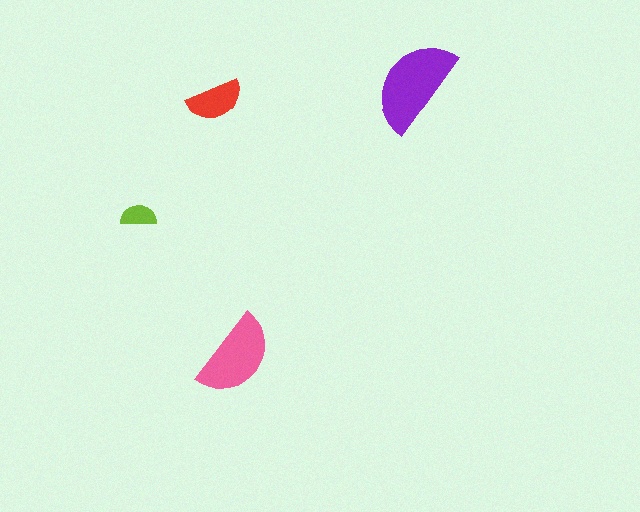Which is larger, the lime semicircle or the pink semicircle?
The pink one.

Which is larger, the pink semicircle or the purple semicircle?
The purple one.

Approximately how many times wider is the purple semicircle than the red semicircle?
About 1.5 times wider.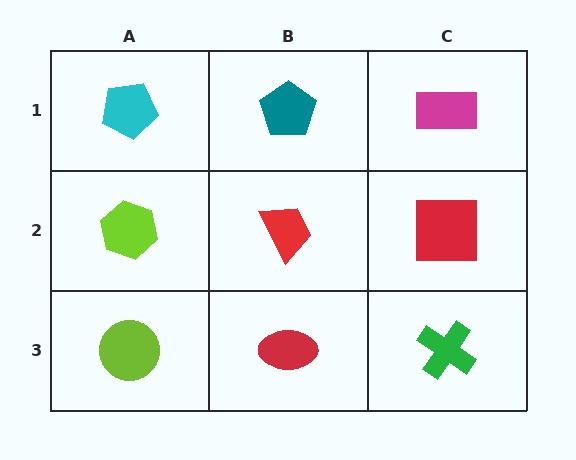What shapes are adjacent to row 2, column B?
A teal pentagon (row 1, column B), a red ellipse (row 3, column B), a lime hexagon (row 2, column A), a red square (row 2, column C).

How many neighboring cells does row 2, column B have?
4.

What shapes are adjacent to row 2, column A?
A cyan pentagon (row 1, column A), a lime circle (row 3, column A), a red trapezoid (row 2, column B).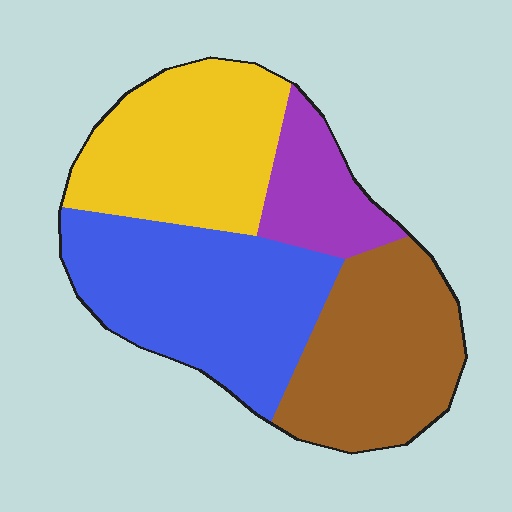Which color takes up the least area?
Purple, at roughly 10%.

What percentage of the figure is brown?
Brown covers around 25% of the figure.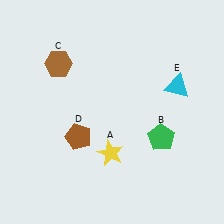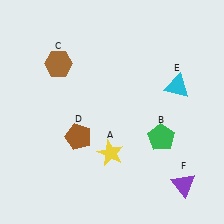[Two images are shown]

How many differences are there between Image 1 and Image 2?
There is 1 difference between the two images.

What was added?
A purple triangle (F) was added in Image 2.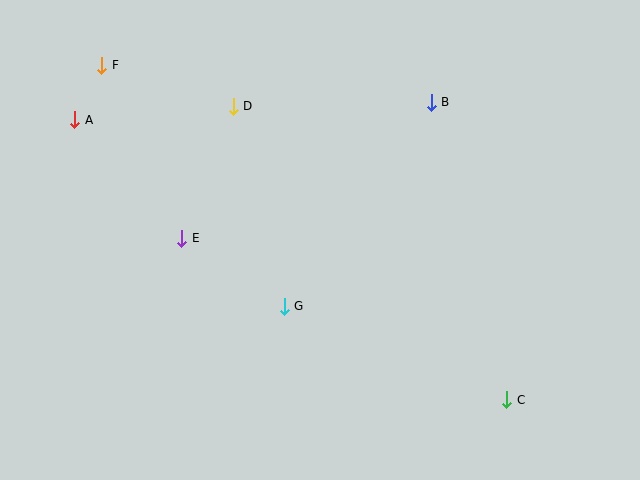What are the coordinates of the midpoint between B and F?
The midpoint between B and F is at (267, 84).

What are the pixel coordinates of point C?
Point C is at (507, 400).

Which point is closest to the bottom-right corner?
Point C is closest to the bottom-right corner.